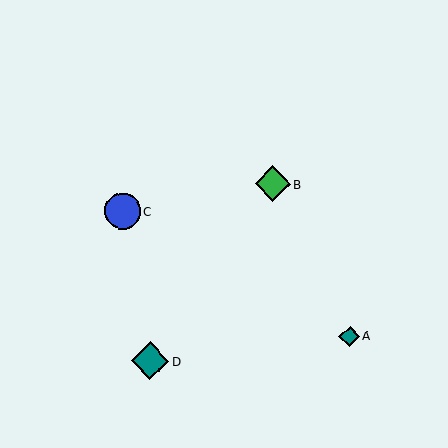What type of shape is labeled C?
Shape C is a blue circle.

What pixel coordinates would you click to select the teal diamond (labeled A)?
Click at (349, 336) to select the teal diamond A.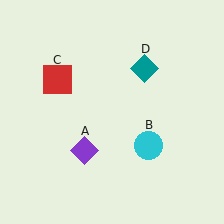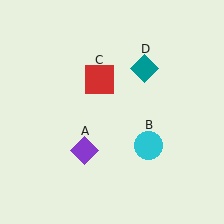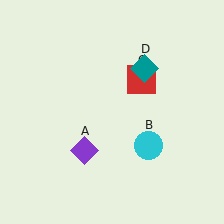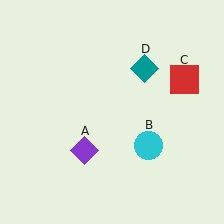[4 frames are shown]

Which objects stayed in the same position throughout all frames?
Purple diamond (object A) and cyan circle (object B) and teal diamond (object D) remained stationary.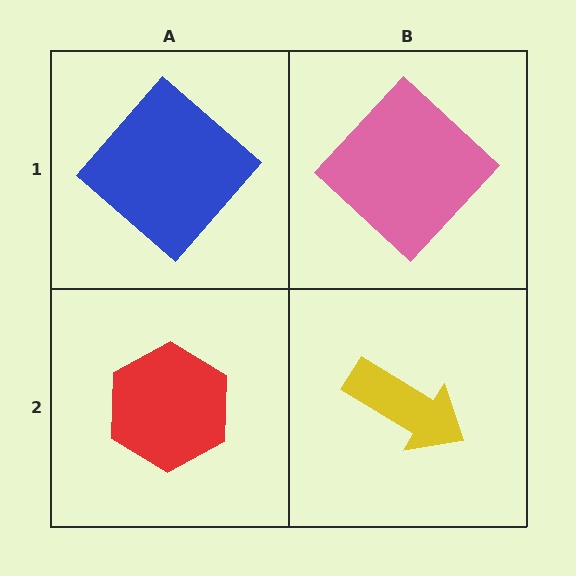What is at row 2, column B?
A yellow arrow.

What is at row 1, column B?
A pink diamond.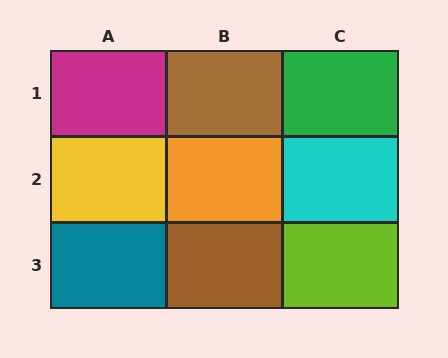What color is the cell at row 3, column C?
Lime.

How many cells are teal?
1 cell is teal.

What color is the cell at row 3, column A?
Teal.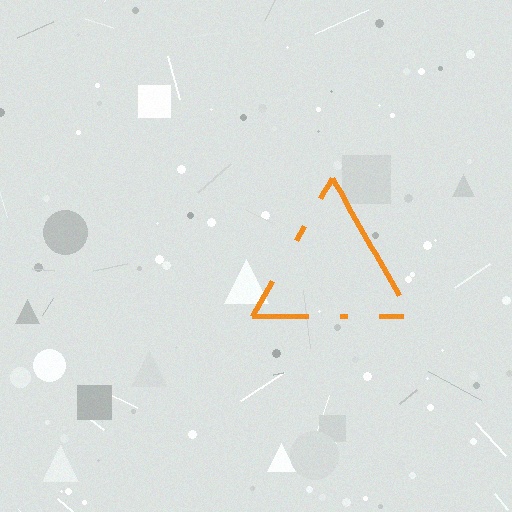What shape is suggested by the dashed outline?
The dashed outline suggests a triangle.